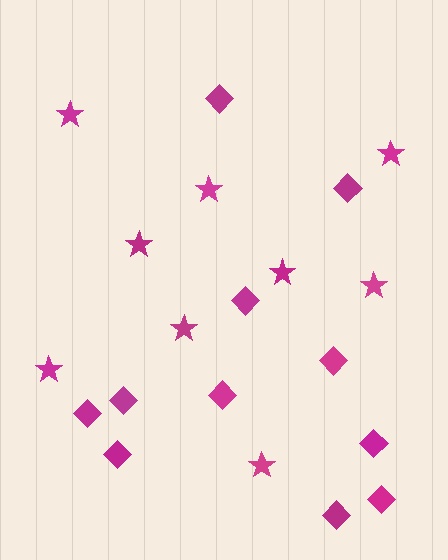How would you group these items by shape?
There are 2 groups: one group of diamonds (11) and one group of stars (9).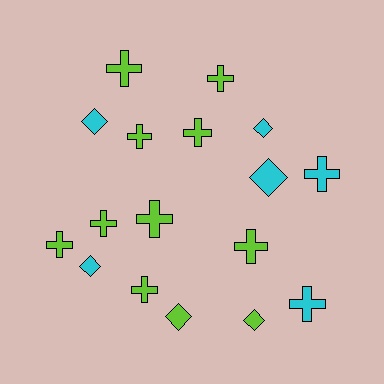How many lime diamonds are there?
There are 2 lime diamonds.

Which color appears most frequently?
Lime, with 11 objects.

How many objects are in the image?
There are 17 objects.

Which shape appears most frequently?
Cross, with 11 objects.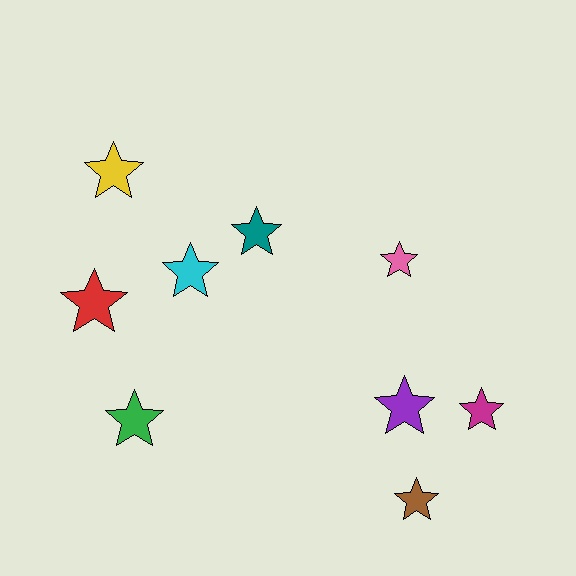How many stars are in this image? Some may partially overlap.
There are 9 stars.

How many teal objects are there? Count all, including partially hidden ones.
There is 1 teal object.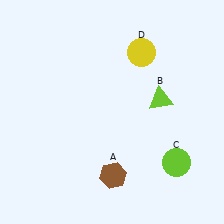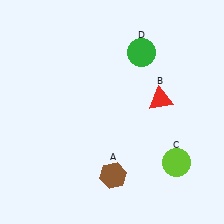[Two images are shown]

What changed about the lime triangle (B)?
In Image 1, B is lime. In Image 2, it changed to red.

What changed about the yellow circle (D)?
In Image 1, D is yellow. In Image 2, it changed to green.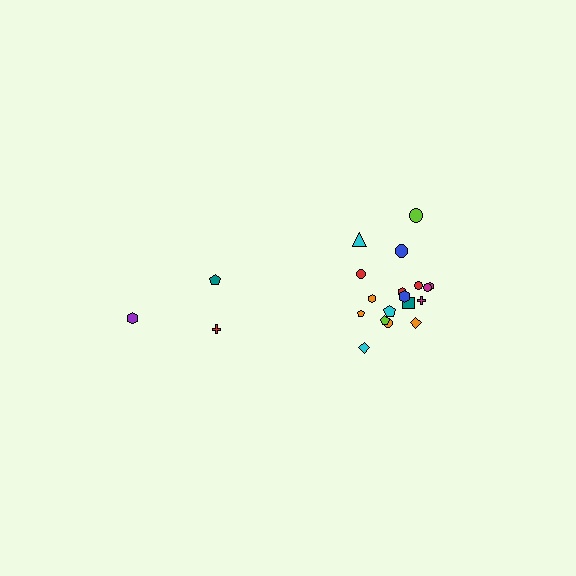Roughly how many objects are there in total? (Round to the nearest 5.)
Roughly 20 objects in total.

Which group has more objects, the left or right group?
The right group.